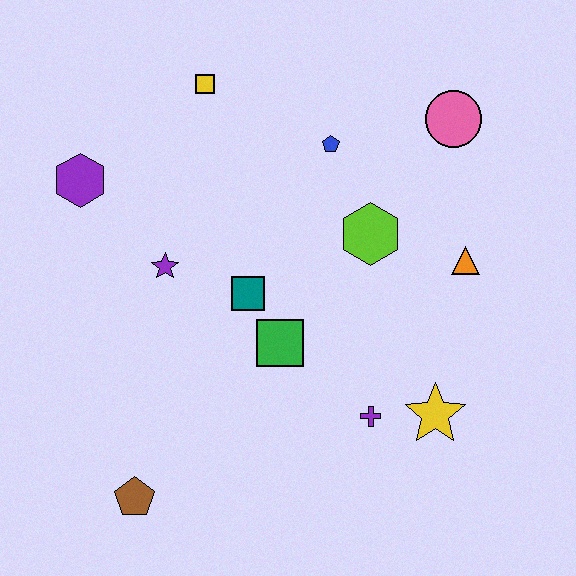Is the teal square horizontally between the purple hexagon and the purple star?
No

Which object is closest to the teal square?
The green square is closest to the teal square.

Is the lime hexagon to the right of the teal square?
Yes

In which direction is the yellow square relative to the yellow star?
The yellow square is above the yellow star.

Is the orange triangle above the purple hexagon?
No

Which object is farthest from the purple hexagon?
The yellow star is farthest from the purple hexagon.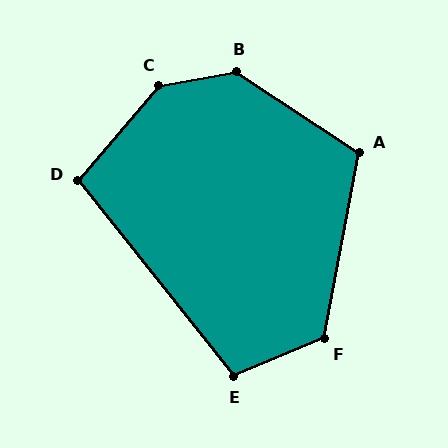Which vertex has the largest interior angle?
C, at approximately 141 degrees.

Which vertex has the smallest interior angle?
D, at approximately 101 degrees.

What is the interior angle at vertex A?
Approximately 113 degrees (obtuse).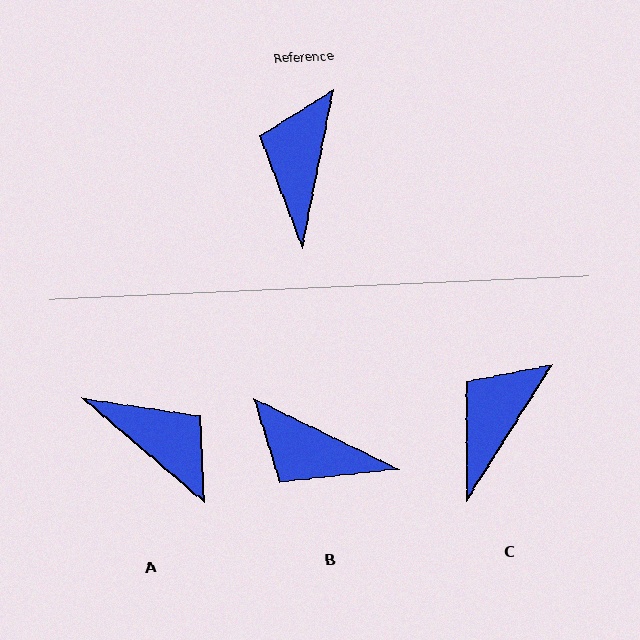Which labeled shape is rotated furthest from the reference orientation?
A, about 119 degrees away.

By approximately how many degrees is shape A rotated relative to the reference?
Approximately 119 degrees clockwise.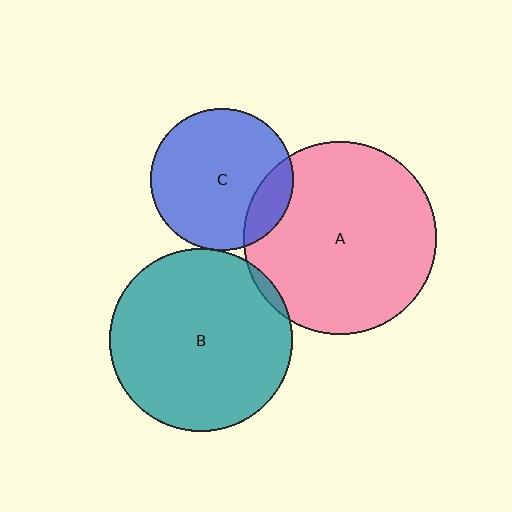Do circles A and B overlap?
Yes.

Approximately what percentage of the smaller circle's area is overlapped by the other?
Approximately 5%.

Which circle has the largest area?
Circle A (pink).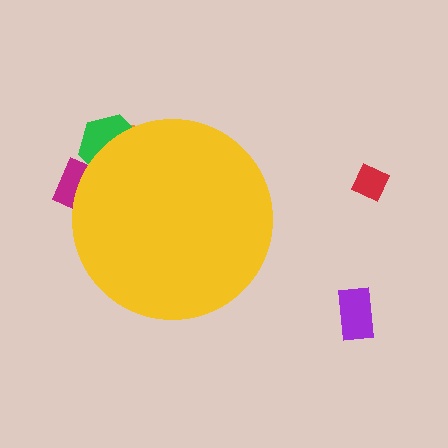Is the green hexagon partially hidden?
Yes, the green hexagon is partially hidden behind the yellow circle.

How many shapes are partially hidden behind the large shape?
3 shapes are partially hidden.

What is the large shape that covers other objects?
A yellow circle.